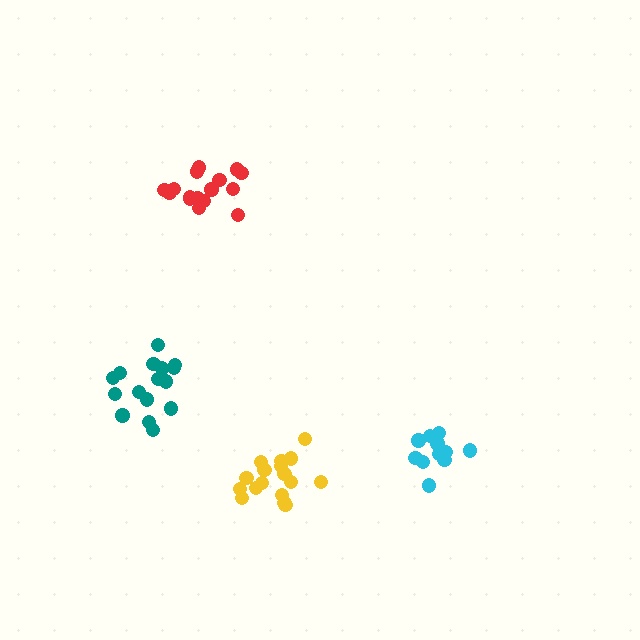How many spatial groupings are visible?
There are 4 spatial groupings.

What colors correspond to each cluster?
The clusters are colored: cyan, red, teal, yellow.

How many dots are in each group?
Group 1: 11 dots, Group 2: 16 dots, Group 3: 16 dots, Group 4: 17 dots (60 total).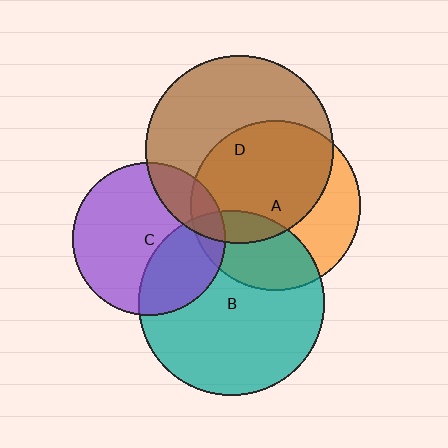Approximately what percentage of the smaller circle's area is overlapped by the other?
Approximately 10%.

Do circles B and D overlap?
Yes.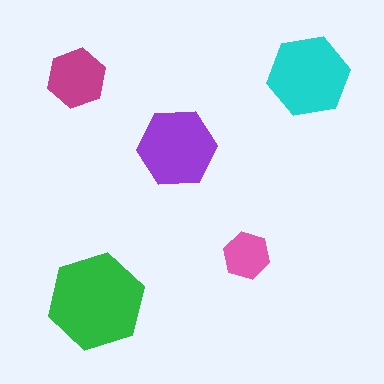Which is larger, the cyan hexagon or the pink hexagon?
The cyan one.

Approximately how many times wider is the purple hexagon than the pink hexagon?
About 1.5 times wider.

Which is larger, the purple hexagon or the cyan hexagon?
The cyan one.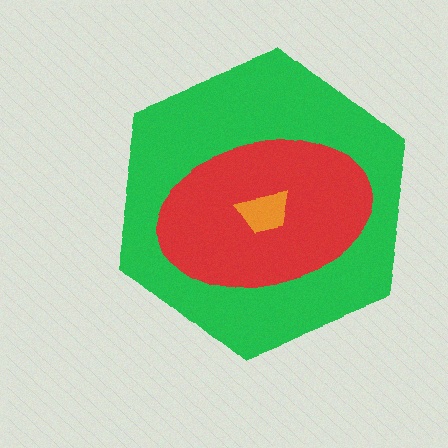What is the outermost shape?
The green hexagon.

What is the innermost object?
The orange trapezoid.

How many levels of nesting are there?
3.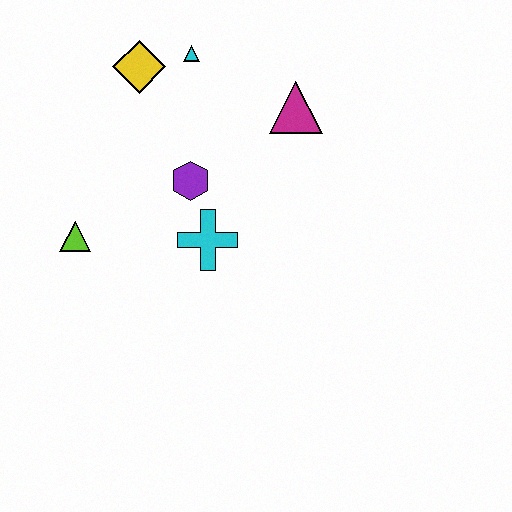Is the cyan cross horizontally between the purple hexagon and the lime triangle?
No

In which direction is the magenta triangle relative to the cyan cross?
The magenta triangle is above the cyan cross.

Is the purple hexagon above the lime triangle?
Yes